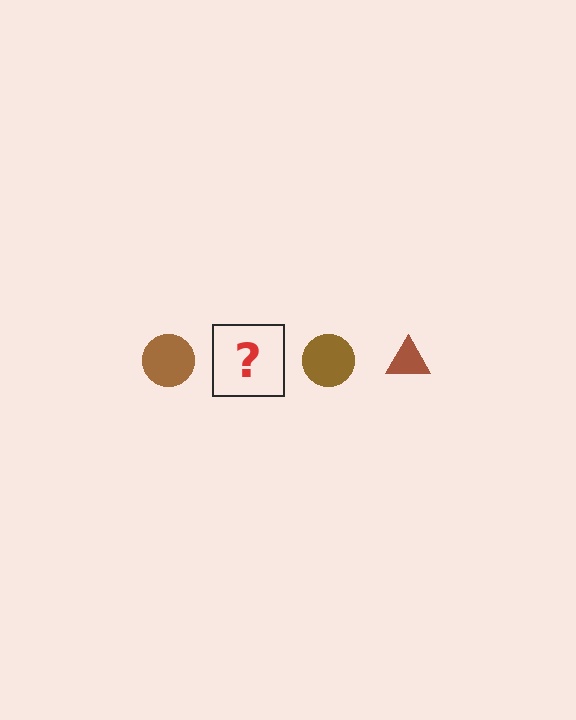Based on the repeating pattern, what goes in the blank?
The blank should be a brown triangle.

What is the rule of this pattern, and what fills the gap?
The rule is that the pattern cycles through circle, triangle shapes in brown. The gap should be filled with a brown triangle.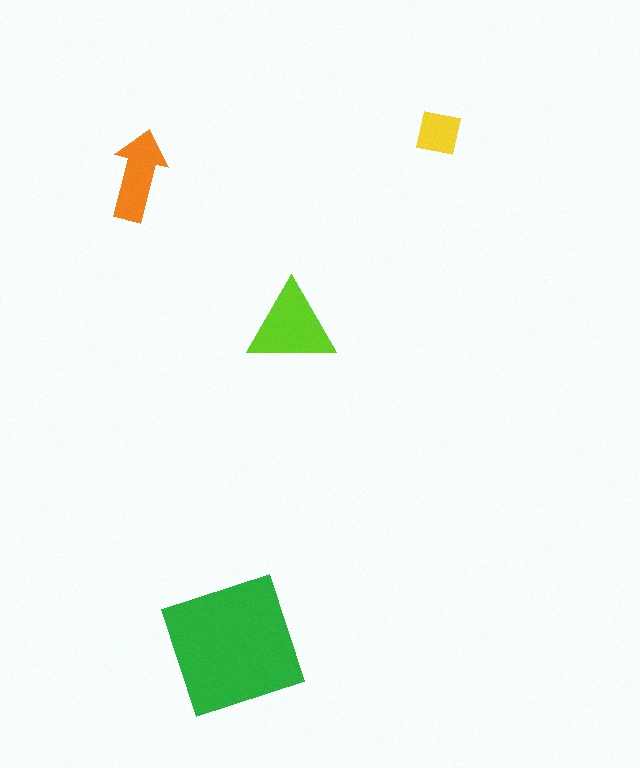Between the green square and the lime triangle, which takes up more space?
The green square.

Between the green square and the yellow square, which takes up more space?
The green square.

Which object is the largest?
The green square.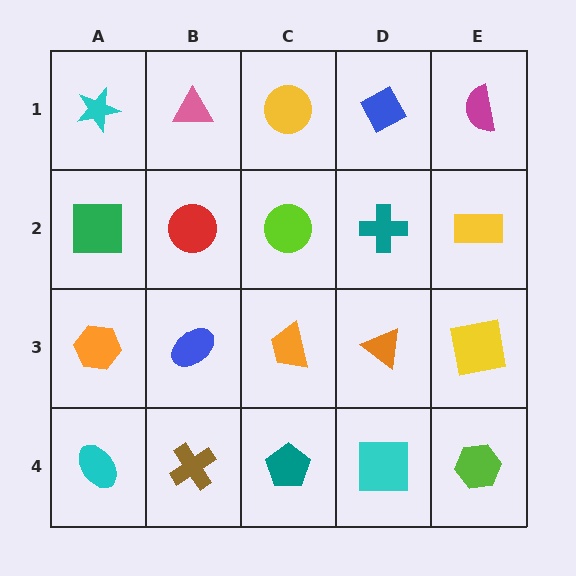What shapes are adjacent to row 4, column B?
A blue ellipse (row 3, column B), a cyan ellipse (row 4, column A), a teal pentagon (row 4, column C).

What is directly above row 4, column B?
A blue ellipse.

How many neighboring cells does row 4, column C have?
3.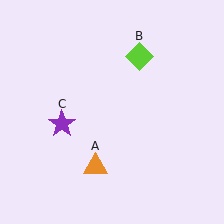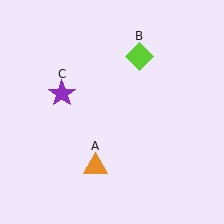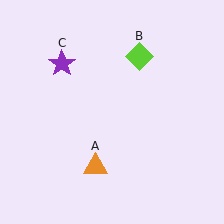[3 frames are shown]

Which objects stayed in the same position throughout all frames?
Orange triangle (object A) and lime diamond (object B) remained stationary.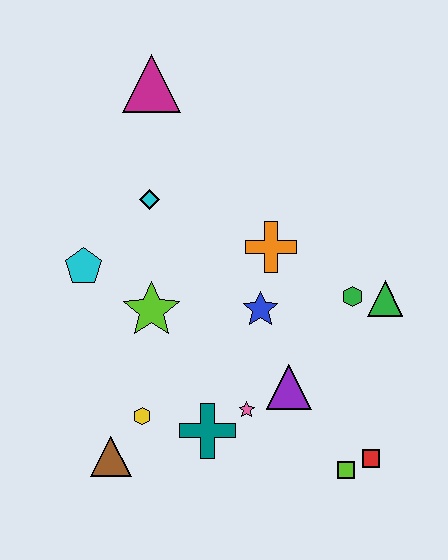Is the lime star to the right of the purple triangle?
No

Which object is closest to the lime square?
The red square is closest to the lime square.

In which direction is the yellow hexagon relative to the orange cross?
The yellow hexagon is below the orange cross.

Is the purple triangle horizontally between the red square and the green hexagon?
No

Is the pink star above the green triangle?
No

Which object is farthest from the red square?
The magenta triangle is farthest from the red square.